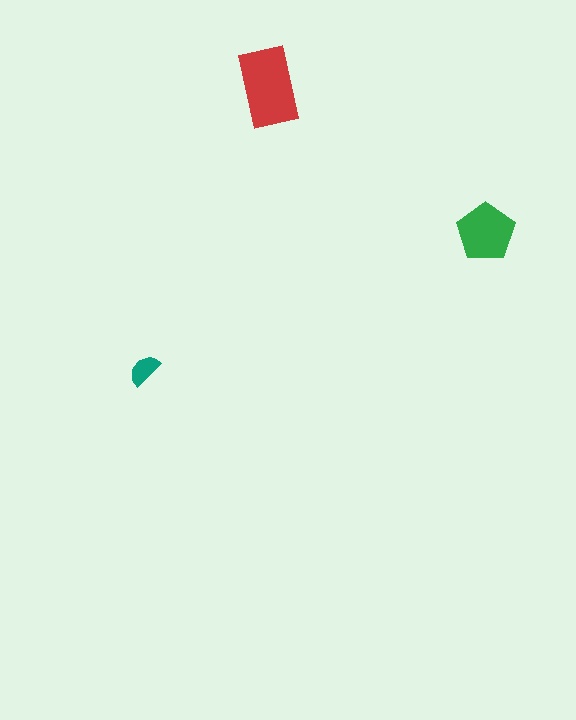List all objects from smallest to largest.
The teal semicircle, the green pentagon, the red rectangle.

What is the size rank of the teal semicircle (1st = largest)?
3rd.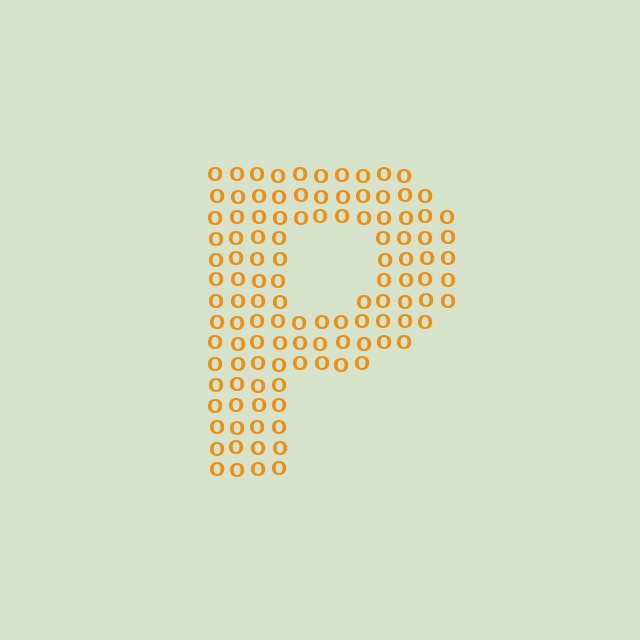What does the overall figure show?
The overall figure shows the letter P.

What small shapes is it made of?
It is made of small letter O's.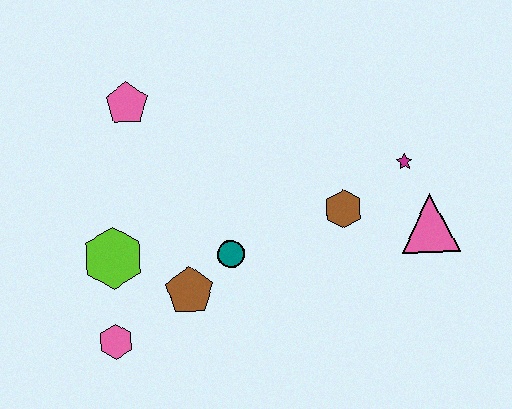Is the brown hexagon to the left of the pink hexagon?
No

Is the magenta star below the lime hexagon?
No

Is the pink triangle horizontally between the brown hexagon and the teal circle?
No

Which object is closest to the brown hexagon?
The magenta star is closest to the brown hexagon.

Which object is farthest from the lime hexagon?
The pink triangle is farthest from the lime hexagon.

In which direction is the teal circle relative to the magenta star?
The teal circle is to the left of the magenta star.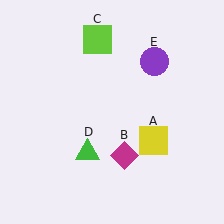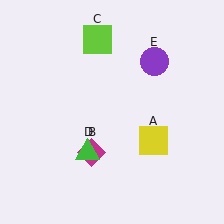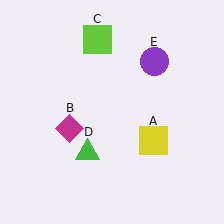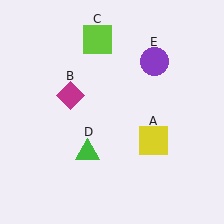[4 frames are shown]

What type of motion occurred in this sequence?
The magenta diamond (object B) rotated clockwise around the center of the scene.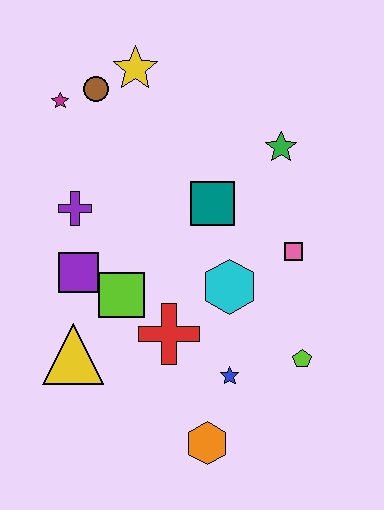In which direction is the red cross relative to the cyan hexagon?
The red cross is to the left of the cyan hexagon.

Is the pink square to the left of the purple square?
No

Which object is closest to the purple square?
The lime square is closest to the purple square.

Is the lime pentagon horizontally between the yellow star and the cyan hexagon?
No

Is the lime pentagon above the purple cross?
No